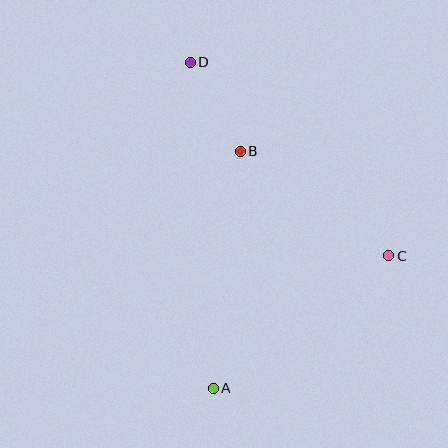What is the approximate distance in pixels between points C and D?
The distance between C and D is approximately 277 pixels.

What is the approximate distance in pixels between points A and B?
The distance between A and B is approximately 239 pixels.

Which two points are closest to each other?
Points B and D are closest to each other.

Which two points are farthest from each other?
Points A and D are farthest from each other.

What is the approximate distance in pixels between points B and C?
The distance between B and C is approximately 182 pixels.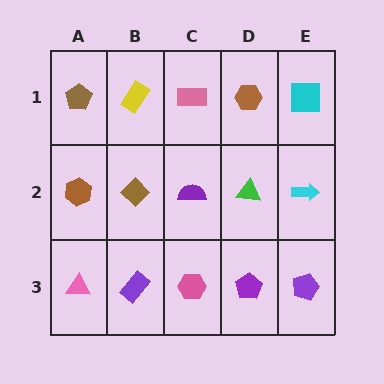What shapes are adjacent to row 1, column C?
A purple semicircle (row 2, column C), a yellow rectangle (row 1, column B), a brown hexagon (row 1, column D).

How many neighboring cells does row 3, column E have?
2.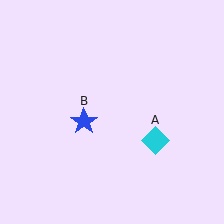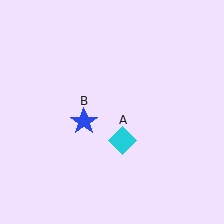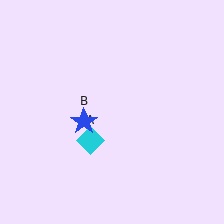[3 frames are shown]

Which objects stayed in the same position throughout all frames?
Blue star (object B) remained stationary.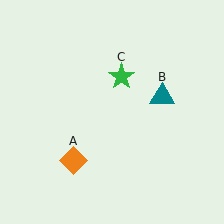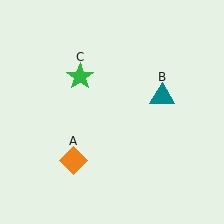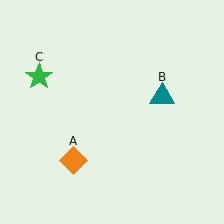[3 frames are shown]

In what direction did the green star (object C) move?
The green star (object C) moved left.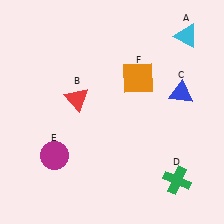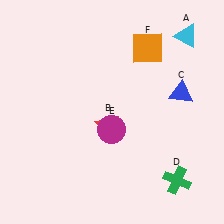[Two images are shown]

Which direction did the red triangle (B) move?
The red triangle (B) moved right.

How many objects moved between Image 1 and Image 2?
3 objects moved between the two images.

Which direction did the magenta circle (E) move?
The magenta circle (E) moved right.